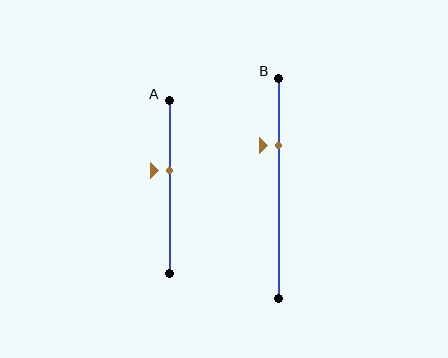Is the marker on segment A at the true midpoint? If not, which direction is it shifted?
No, the marker on segment A is shifted upward by about 10% of the segment length.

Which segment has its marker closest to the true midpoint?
Segment A has its marker closest to the true midpoint.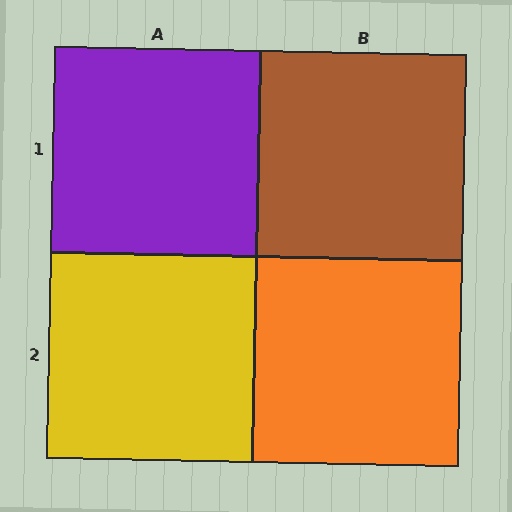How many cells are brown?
1 cell is brown.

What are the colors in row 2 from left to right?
Yellow, orange.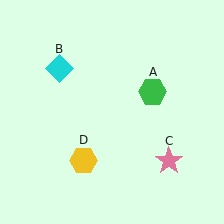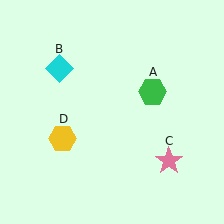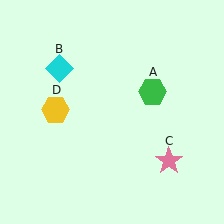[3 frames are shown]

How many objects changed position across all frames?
1 object changed position: yellow hexagon (object D).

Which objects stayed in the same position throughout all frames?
Green hexagon (object A) and cyan diamond (object B) and pink star (object C) remained stationary.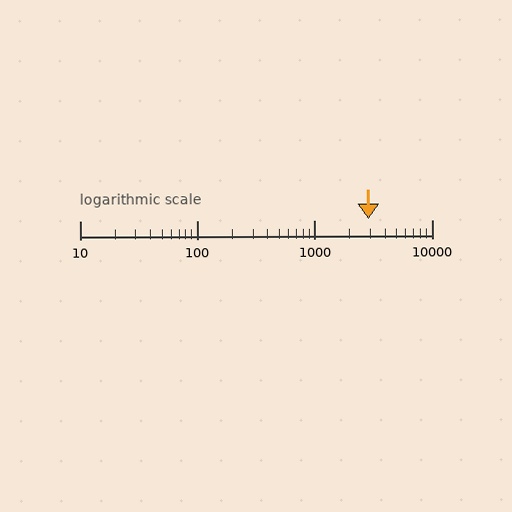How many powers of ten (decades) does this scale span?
The scale spans 3 decades, from 10 to 10000.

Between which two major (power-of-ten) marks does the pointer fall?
The pointer is between 1000 and 10000.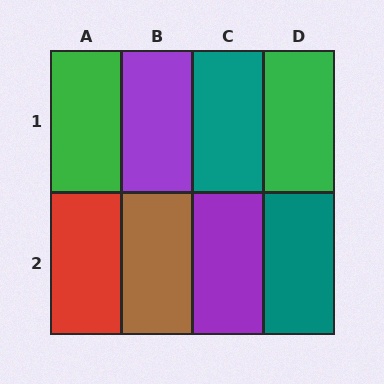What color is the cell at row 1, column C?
Teal.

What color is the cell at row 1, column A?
Green.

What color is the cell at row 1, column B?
Purple.